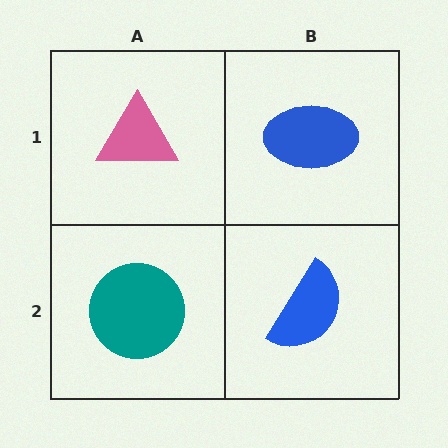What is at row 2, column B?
A blue semicircle.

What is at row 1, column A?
A pink triangle.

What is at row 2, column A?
A teal circle.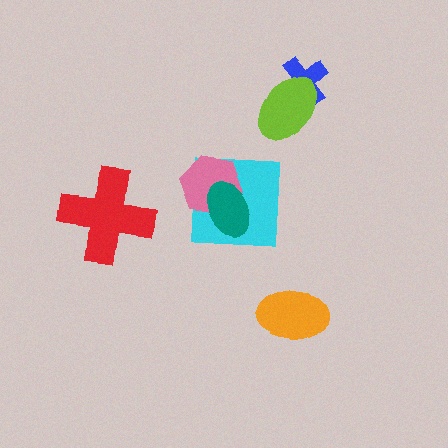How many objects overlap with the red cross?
0 objects overlap with the red cross.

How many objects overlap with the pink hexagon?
2 objects overlap with the pink hexagon.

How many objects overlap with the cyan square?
2 objects overlap with the cyan square.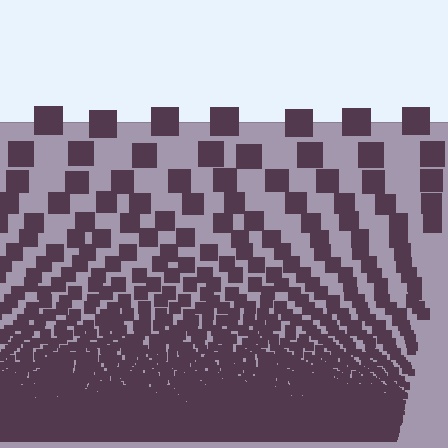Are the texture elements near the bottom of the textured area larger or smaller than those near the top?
Smaller. The gradient is inverted — elements near the bottom are smaller and denser.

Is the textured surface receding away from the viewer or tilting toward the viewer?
The surface appears to tilt toward the viewer. Texture elements get larger and sparser toward the top.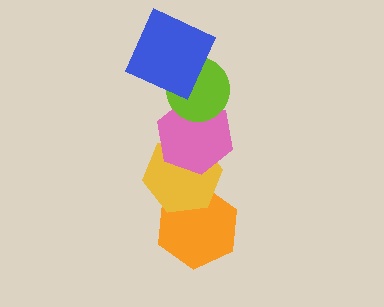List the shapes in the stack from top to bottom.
From top to bottom: the blue square, the lime circle, the pink hexagon, the yellow hexagon, the orange hexagon.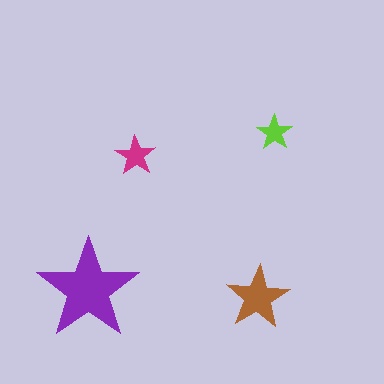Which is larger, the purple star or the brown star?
The purple one.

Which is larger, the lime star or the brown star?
The brown one.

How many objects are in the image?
There are 4 objects in the image.